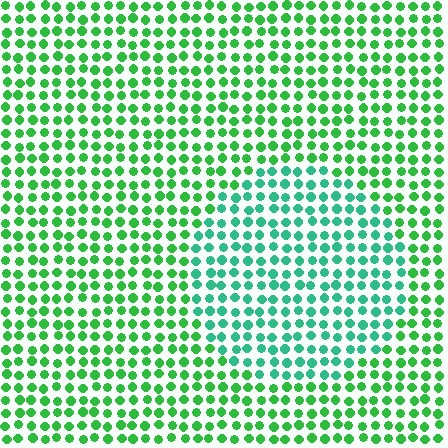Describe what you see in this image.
The image is filled with small green elements in a uniform arrangement. A circle-shaped region is visible where the elements are tinted to a slightly different hue, forming a subtle color boundary.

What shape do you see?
I see a circle.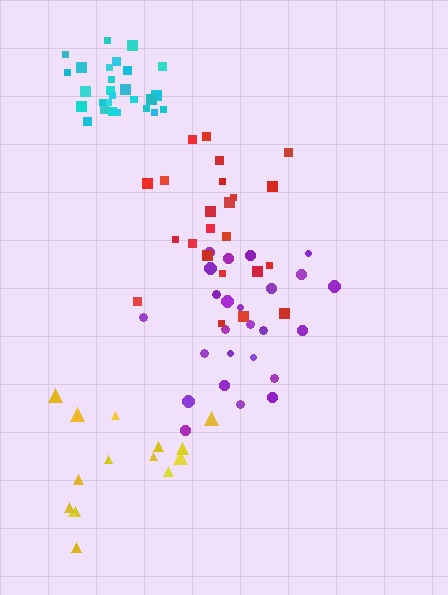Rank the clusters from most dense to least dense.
cyan, purple, red, yellow.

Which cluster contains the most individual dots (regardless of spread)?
Cyan (28).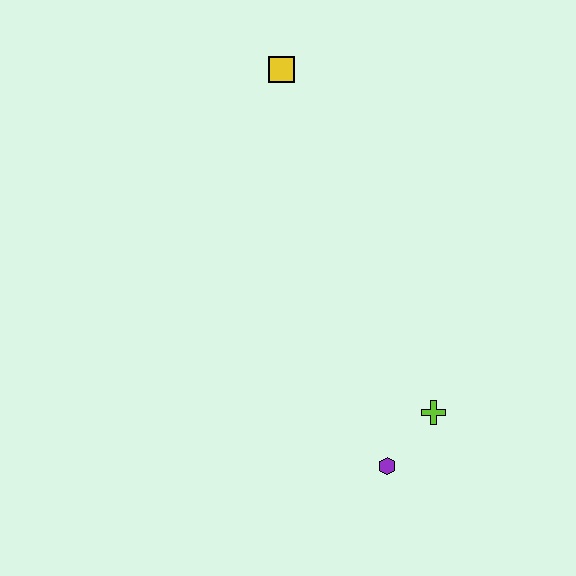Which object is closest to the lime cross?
The purple hexagon is closest to the lime cross.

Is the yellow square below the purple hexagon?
No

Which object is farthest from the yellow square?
The purple hexagon is farthest from the yellow square.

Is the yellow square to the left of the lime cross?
Yes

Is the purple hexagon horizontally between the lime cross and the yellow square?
Yes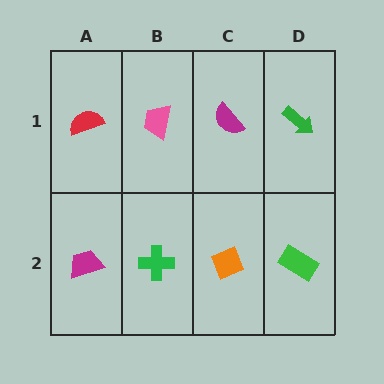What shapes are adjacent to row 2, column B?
A pink trapezoid (row 1, column B), a magenta trapezoid (row 2, column A), an orange diamond (row 2, column C).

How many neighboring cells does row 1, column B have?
3.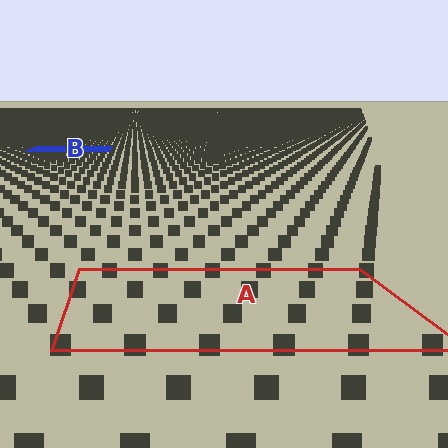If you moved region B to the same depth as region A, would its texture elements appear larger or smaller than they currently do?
They would appear larger. At a closer depth, the same texture elements are projected at a bigger on-screen size.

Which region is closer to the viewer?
Region A is closer. The texture elements there are larger and more spread out.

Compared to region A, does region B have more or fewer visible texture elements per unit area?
Region B has more texture elements per unit area — they are packed more densely because it is farther away.